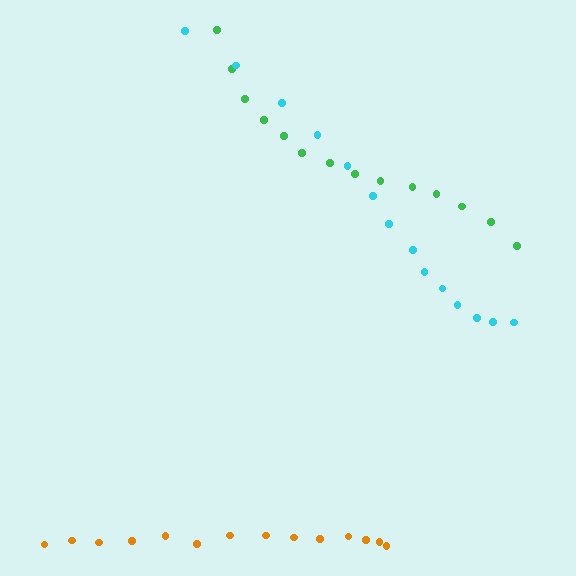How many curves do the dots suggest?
There are 3 distinct paths.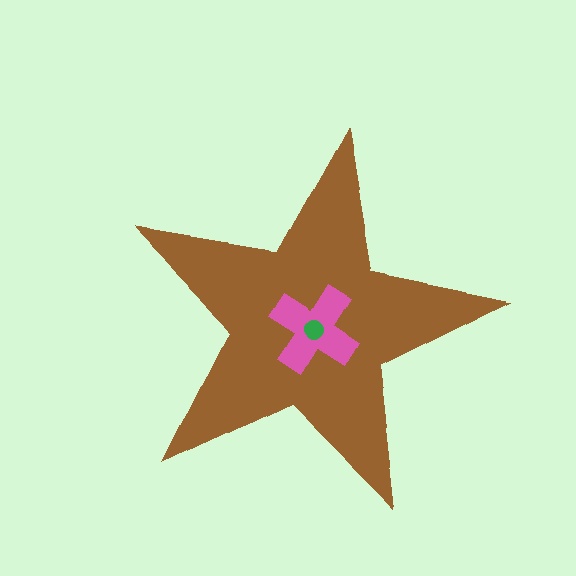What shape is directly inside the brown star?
The pink cross.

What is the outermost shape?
The brown star.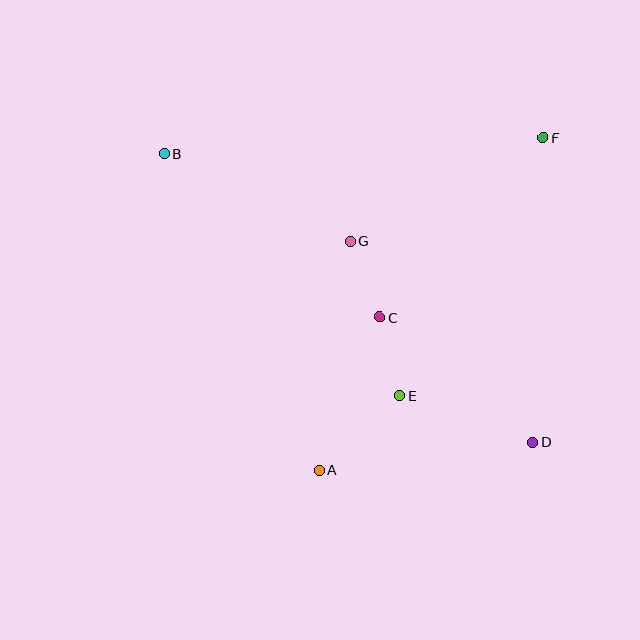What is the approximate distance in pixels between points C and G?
The distance between C and G is approximately 81 pixels.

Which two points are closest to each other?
Points C and E are closest to each other.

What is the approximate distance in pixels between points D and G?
The distance between D and G is approximately 271 pixels.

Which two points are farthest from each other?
Points B and D are farthest from each other.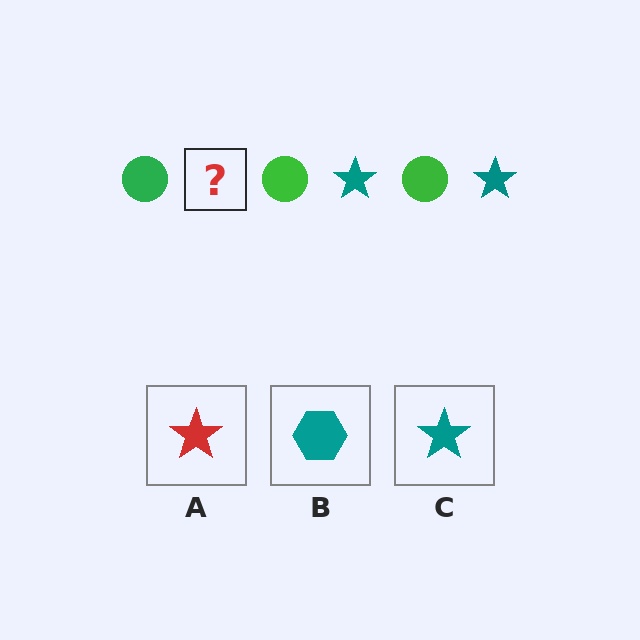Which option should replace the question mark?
Option C.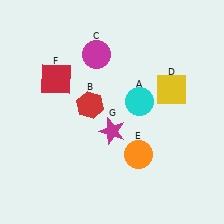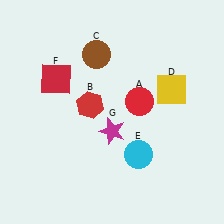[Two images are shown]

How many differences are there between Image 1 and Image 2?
There are 3 differences between the two images.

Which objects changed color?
A changed from cyan to red. C changed from magenta to brown. E changed from orange to cyan.